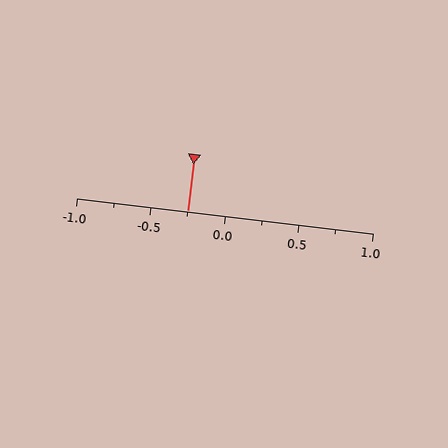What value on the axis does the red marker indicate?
The marker indicates approximately -0.25.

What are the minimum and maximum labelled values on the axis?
The axis runs from -1.0 to 1.0.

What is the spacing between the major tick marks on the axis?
The major ticks are spaced 0.5 apart.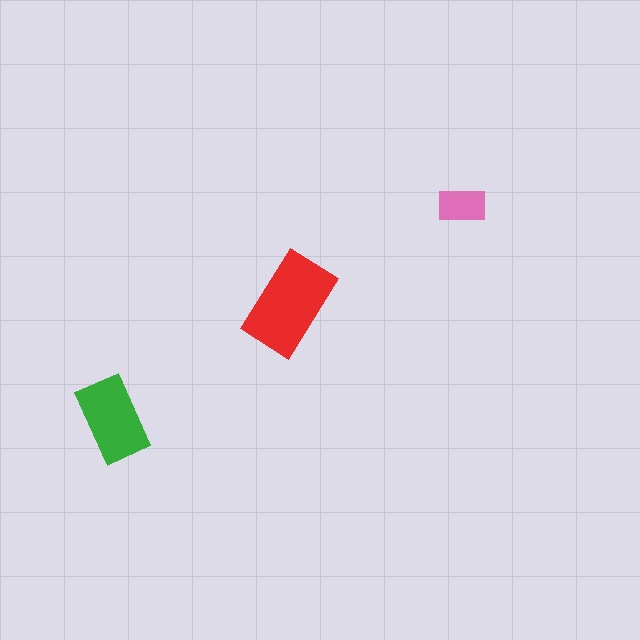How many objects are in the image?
There are 3 objects in the image.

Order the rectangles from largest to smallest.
the red one, the green one, the pink one.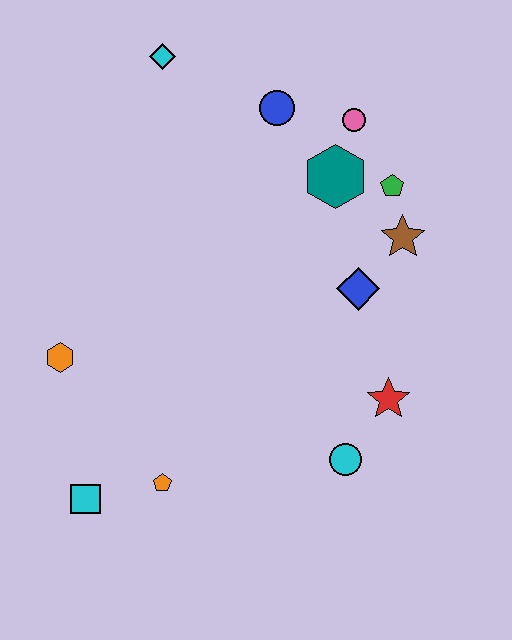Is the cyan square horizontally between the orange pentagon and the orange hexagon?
Yes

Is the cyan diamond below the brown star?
No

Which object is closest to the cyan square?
The orange pentagon is closest to the cyan square.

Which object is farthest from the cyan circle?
The cyan diamond is farthest from the cyan circle.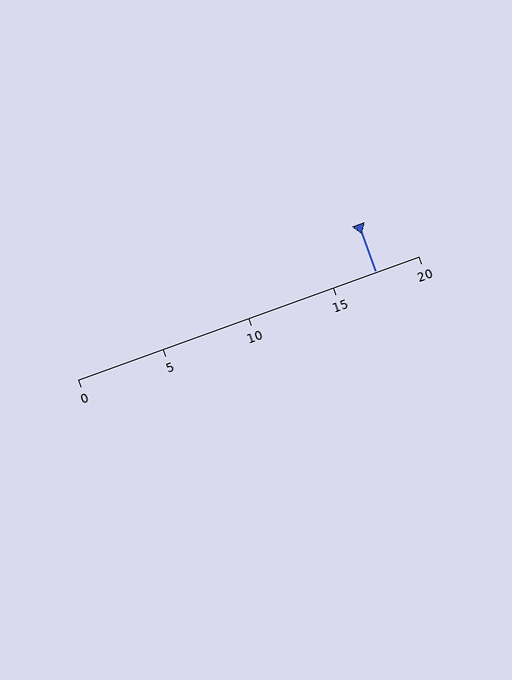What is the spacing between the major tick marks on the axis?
The major ticks are spaced 5 apart.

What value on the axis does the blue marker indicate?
The marker indicates approximately 17.5.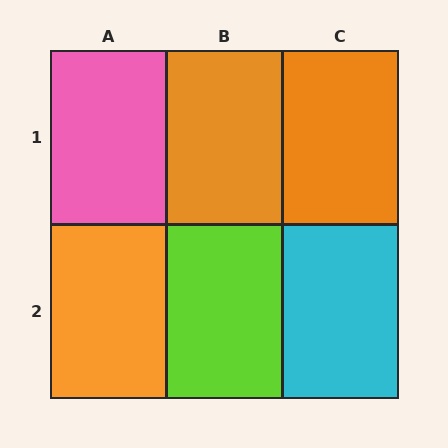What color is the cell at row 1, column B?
Orange.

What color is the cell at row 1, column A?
Pink.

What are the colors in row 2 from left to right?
Orange, lime, cyan.